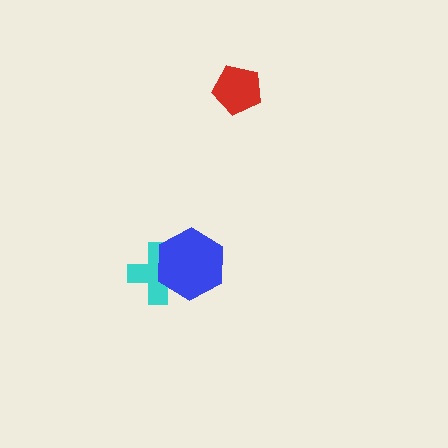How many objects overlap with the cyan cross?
1 object overlaps with the cyan cross.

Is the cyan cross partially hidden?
Yes, it is partially covered by another shape.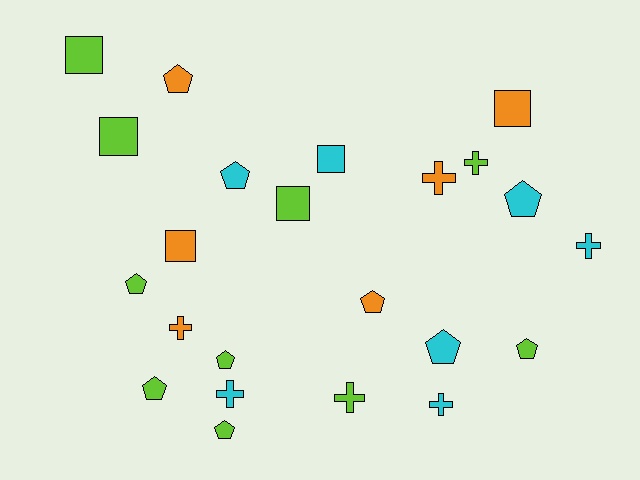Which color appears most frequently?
Lime, with 10 objects.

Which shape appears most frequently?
Pentagon, with 10 objects.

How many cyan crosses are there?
There are 3 cyan crosses.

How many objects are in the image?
There are 23 objects.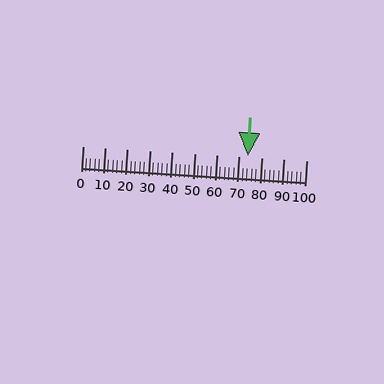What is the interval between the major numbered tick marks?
The major tick marks are spaced 10 units apart.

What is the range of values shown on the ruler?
The ruler shows values from 0 to 100.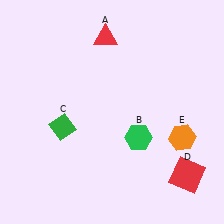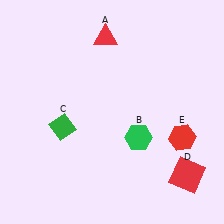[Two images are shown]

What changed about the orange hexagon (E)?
In Image 1, E is orange. In Image 2, it changed to red.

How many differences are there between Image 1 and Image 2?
There is 1 difference between the two images.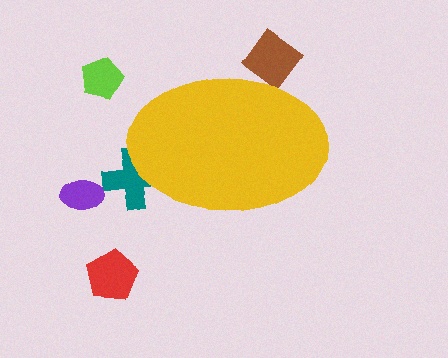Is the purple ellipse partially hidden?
No, the purple ellipse is fully visible.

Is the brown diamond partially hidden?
Yes, the brown diamond is partially hidden behind the yellow ellipse.